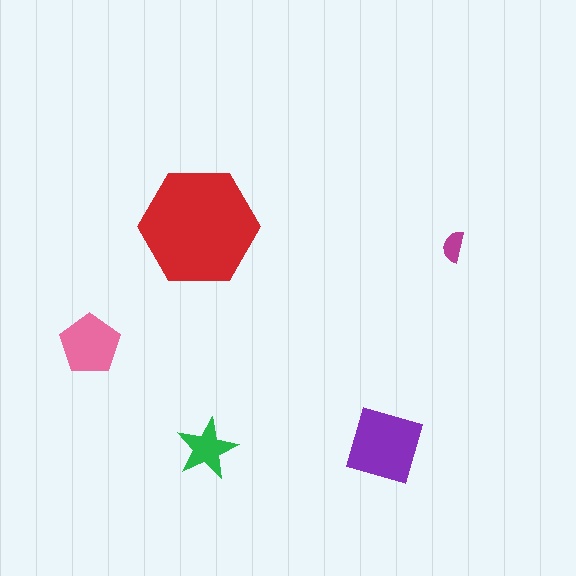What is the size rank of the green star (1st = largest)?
4th.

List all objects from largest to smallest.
The red hexagon, the purple diamond, the pink pentagon, the green star, the magenta semicircle.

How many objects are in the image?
There are 5 objects in the image.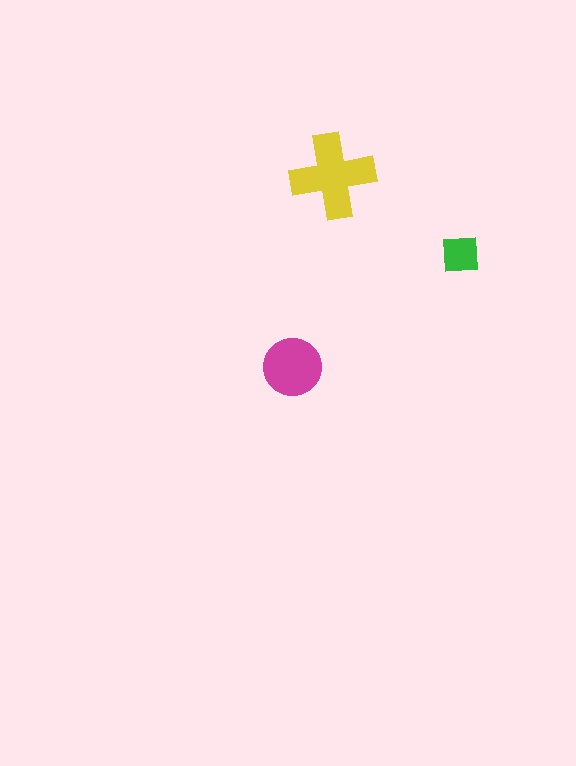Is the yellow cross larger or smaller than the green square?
Larger.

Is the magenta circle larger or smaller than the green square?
Larger.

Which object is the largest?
The yellow cross.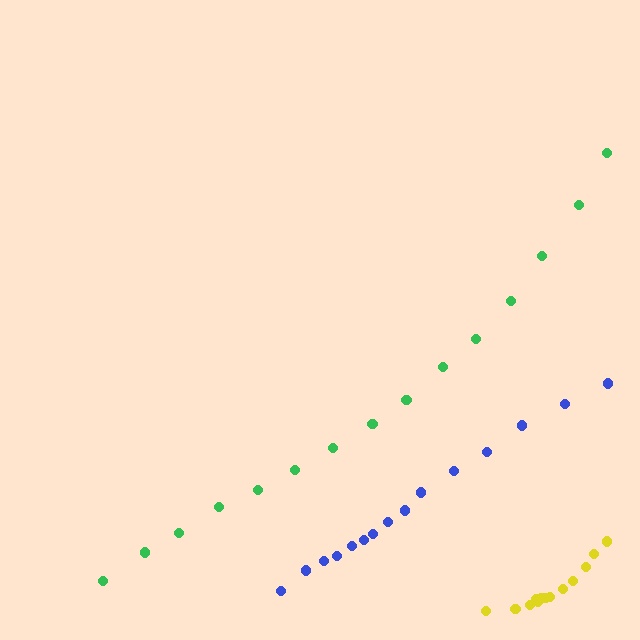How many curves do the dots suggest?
There are 3 distinct paths.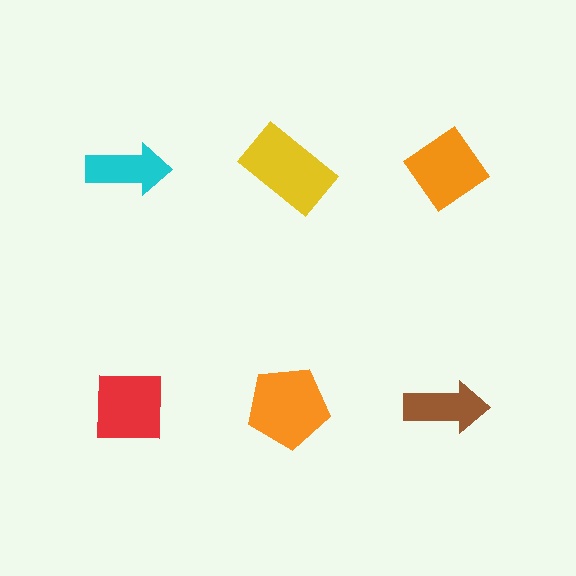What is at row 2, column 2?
An orange pentagon.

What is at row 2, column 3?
A brown arrow.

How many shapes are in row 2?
3 shapes.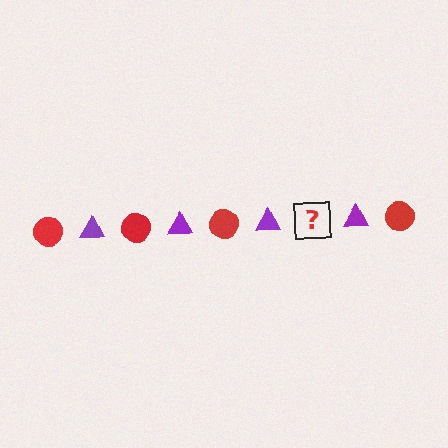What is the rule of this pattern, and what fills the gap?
The rule is that the pattern alternates between red circle and purple triangle. The gap should be filled with a red circle.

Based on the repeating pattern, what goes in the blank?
The blank should be a red circle.